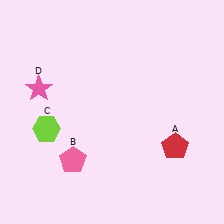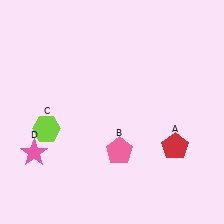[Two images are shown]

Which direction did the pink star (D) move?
The pink star (D) moved down.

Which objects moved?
The objects that moved are: the pink pentagon (B), the pink star (D).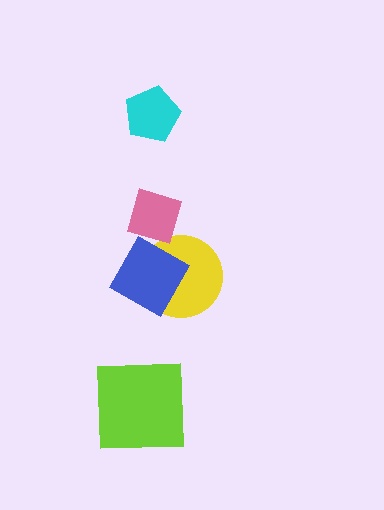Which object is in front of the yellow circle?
The blue square is in front of the yellow circle.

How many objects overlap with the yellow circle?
1 object overlaps with the yellow circle.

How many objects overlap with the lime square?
0 objects overlap with the lime square.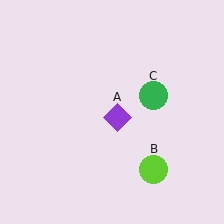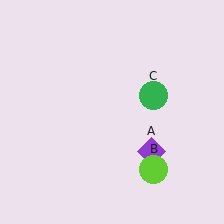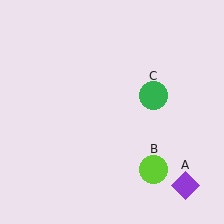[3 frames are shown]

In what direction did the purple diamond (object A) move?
The purple diamond (object A) moved down and to the right.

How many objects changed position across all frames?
1 object changed position: purple diamond (object A).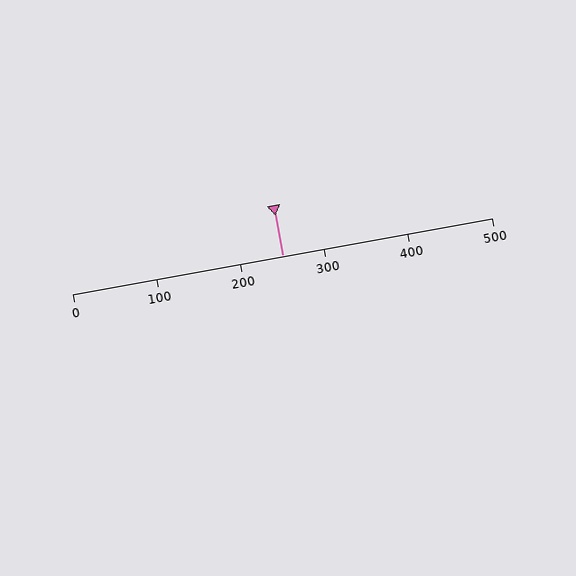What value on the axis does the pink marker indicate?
The marker indicates approximately 250.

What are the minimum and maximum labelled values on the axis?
The axis runs from 0 to 500.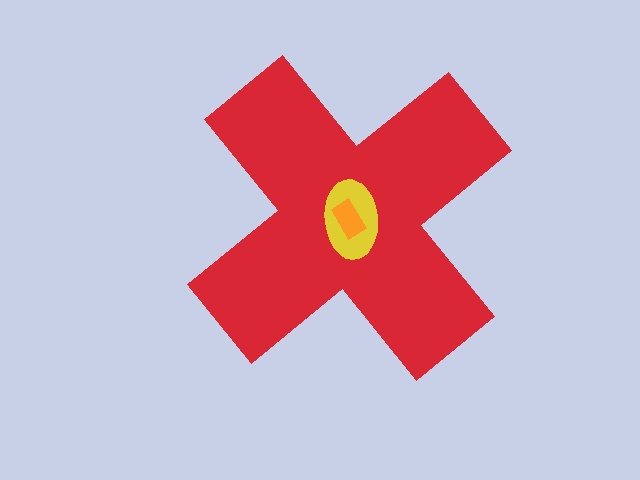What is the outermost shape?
The red cross.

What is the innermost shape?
The orange rectangle.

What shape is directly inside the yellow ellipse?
The orange rectangle.